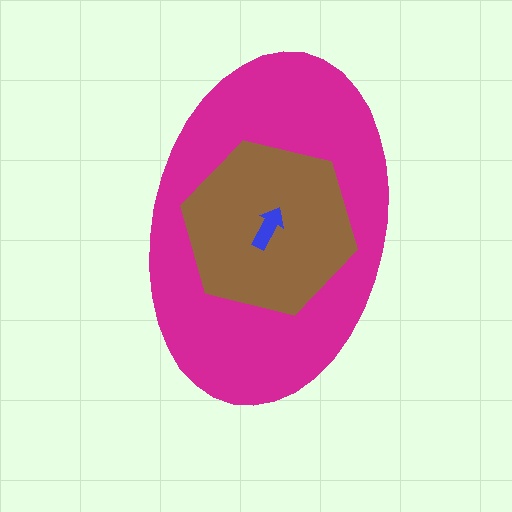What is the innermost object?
The blue arrow.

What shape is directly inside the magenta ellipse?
The brown hexagon.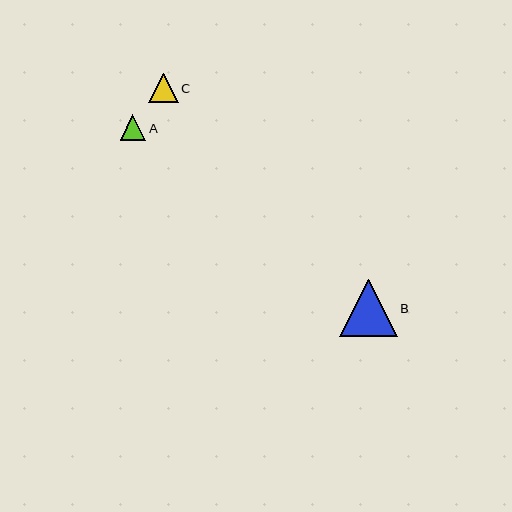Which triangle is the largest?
Triangle B is the largest with a size of approximately 57 pixels.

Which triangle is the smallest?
Triangle A is the smallest with a size of approximately 26 pixels.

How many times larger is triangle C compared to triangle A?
Triangle C is approximately 1.1 times the size of triangle A.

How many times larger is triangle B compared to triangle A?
Triangle B is approximately 2.2 times the size of triangle A.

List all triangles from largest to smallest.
From largest to smallest: B, C, A.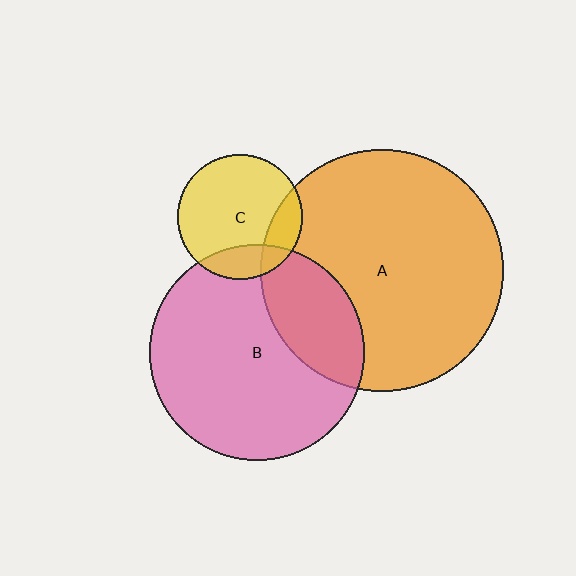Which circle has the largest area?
Circle A (orange).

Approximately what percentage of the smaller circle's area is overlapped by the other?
Approximately 25%.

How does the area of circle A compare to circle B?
Approximately 1.3 times.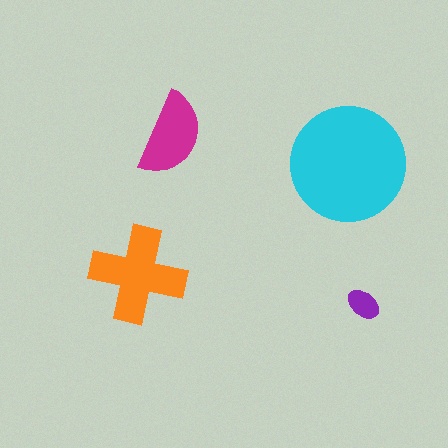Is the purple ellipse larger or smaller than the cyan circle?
Smaller.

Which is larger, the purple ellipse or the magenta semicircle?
The magenta semicircle.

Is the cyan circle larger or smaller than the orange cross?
Larger.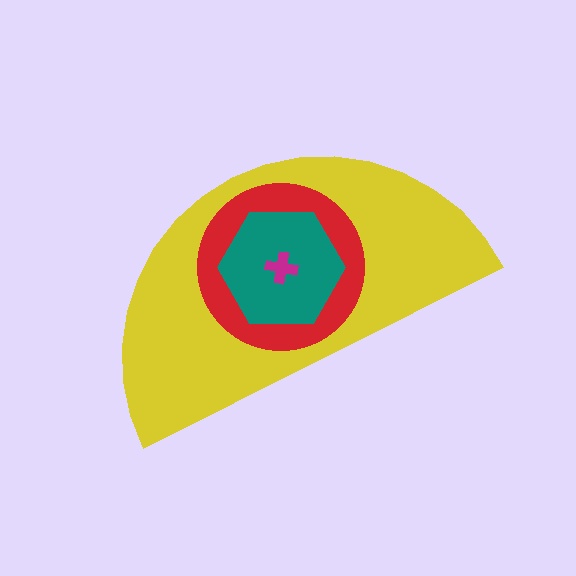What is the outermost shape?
The yellow semicircle.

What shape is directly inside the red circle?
The teal hexagon.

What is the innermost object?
The magenta cross.